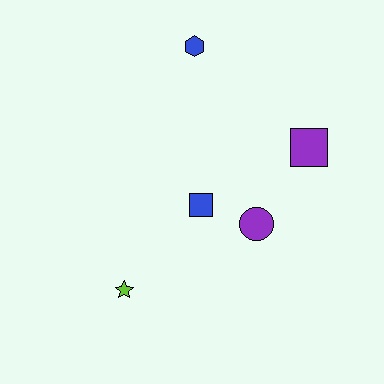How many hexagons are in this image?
There is 1 hexagon.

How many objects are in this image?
There are 5 objects.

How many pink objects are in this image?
There are no pink objects.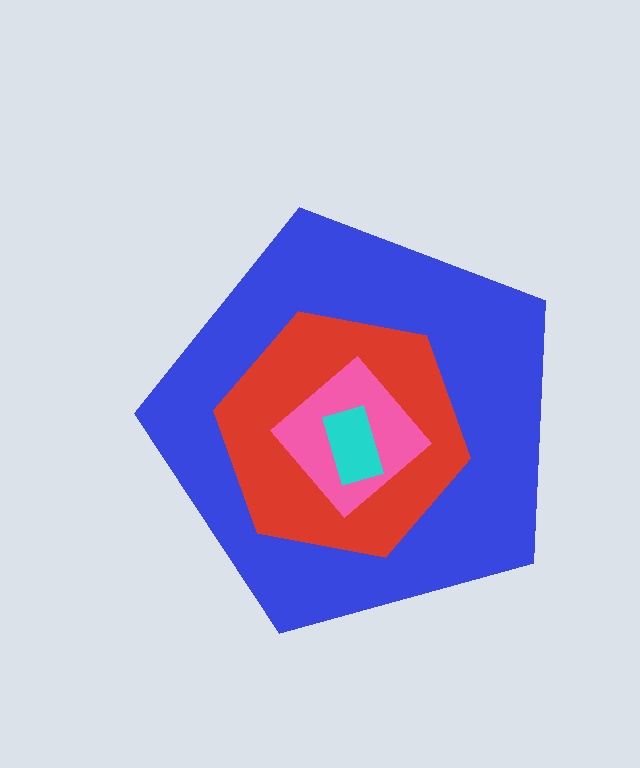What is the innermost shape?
The cyan rectangle.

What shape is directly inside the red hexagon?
The pink diamond.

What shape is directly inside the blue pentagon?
The red hexagon.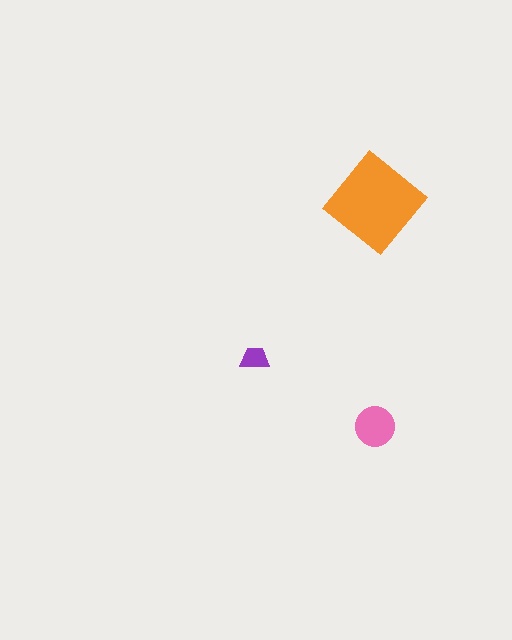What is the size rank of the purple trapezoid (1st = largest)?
3rd.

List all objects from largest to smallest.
The orange diamond, the pink circle, the purple trapezoid.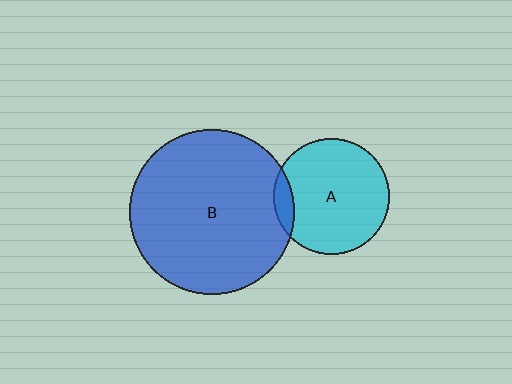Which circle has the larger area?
Circle B (blue).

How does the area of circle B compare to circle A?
Approximately 2.0 times.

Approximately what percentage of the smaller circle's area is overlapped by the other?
Approximately 10%.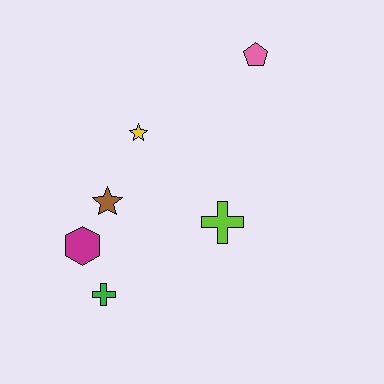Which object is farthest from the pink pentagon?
The green cross is farthest from the pink pentagon.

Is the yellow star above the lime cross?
Yes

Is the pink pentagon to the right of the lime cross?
Yes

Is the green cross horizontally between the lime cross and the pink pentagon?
No